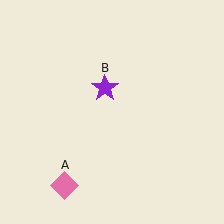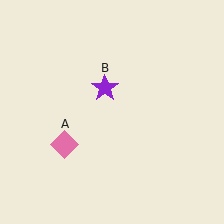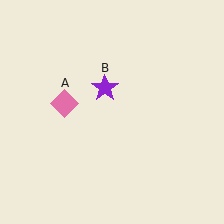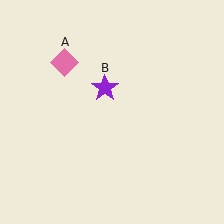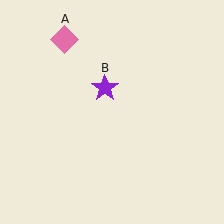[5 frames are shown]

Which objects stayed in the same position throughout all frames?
Purple star (object B) remained stationary.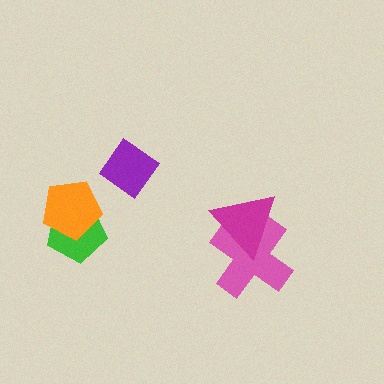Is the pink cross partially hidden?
Yes, it is partially covered by another shape.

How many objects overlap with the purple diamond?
0 objects overlap with the purple diamond.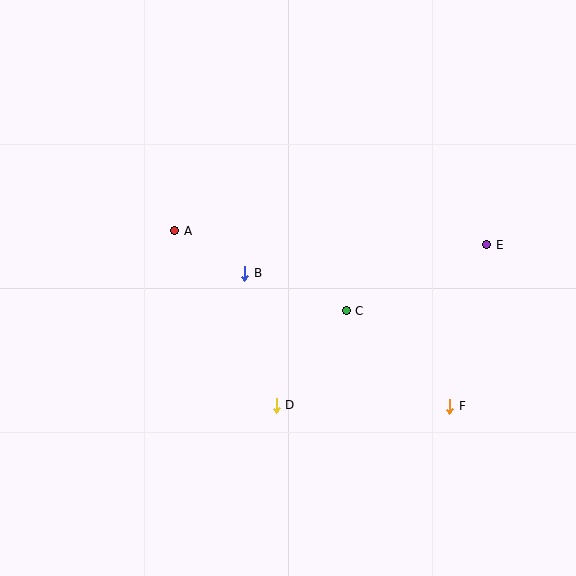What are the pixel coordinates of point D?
Point D is at (276, 405).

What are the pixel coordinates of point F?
Point F is at (450, 406).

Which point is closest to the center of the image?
Point B at (245, 273) is closest to the center.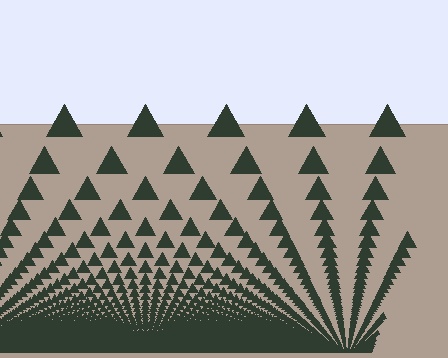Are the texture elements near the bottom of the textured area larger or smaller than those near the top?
Smaller. The gradient is inverted — elements near the bottom are smaller and denser.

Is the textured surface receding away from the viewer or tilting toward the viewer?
The surface appears to tilt toward the viewer. Texture elements get larger and sparser toward the top.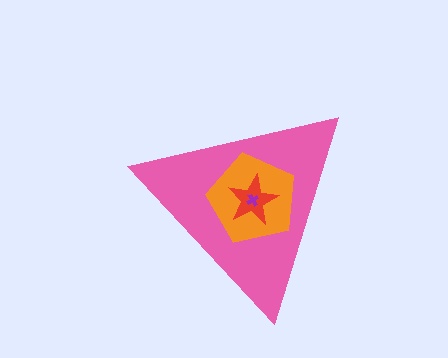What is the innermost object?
The purple cross.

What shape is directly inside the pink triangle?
The orange pentagon.